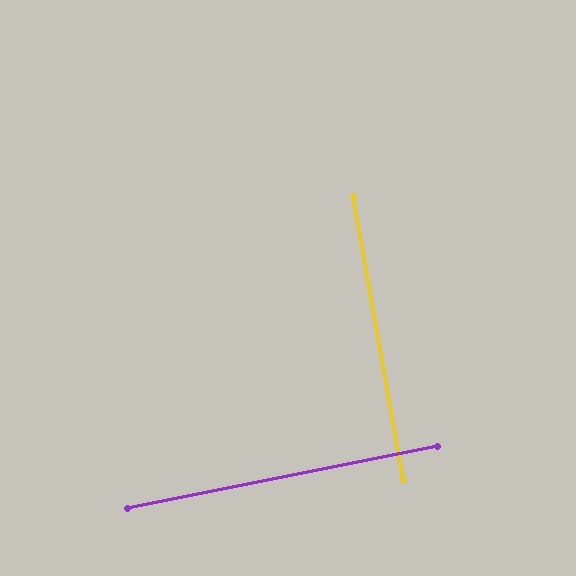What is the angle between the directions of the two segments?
Approximately 89 degrees.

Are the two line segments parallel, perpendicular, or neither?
Perpendicular — they meet at approximately 89°.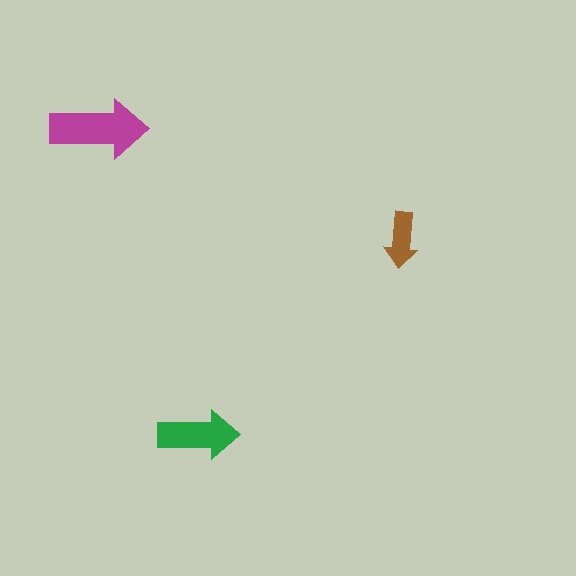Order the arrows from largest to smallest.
the magenta one, the green one, the brown one.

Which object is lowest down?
The green arrow is bottommost.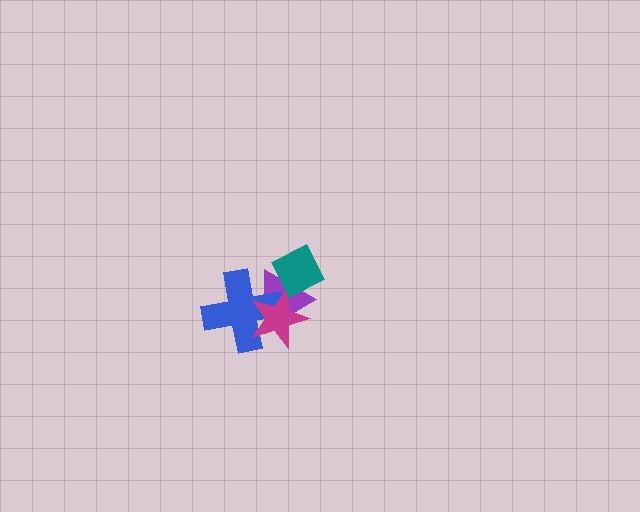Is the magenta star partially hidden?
Yes, it is partially covered by another shape.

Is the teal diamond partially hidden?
No, no other shape covers it.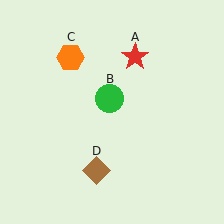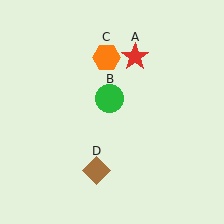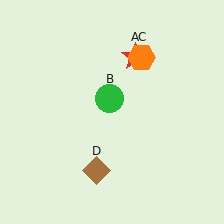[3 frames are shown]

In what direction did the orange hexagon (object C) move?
The orange hexagon (object C) moved right.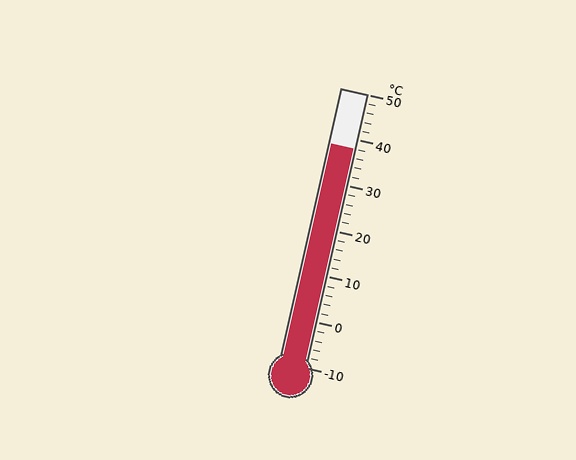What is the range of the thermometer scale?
The thermometer scale ranges from -10°C to 50°C.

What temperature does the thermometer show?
The thermometer shows approximately 38°C.